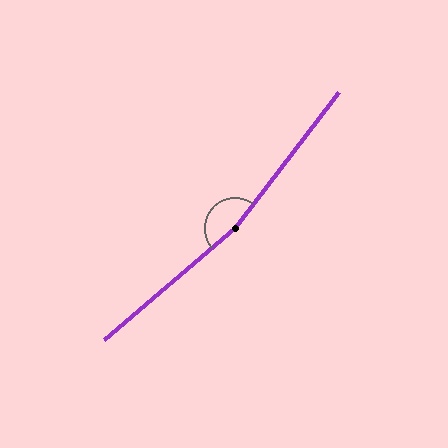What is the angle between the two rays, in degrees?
Approximately 168 degrees.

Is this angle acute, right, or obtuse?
It is obtuse.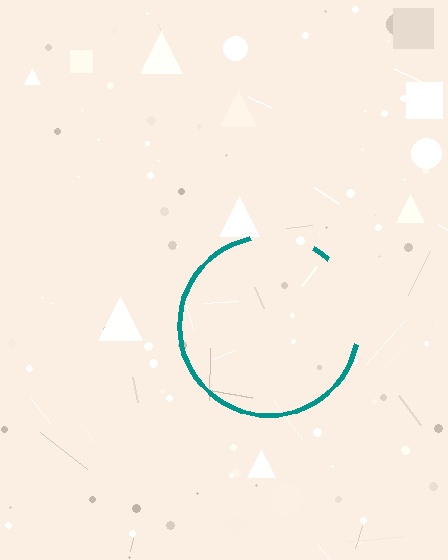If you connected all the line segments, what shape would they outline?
They would outline a circle.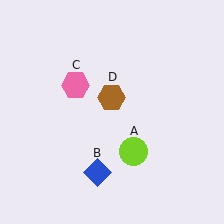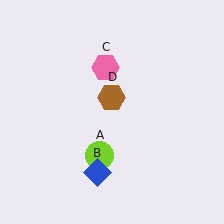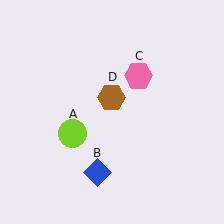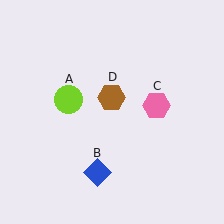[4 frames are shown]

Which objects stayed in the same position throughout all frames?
Blue diamond (object B) and brown hexagon (object D) remained stationary.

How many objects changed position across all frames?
2 objects changed position: lime circle (object A), pink hexagon (object C).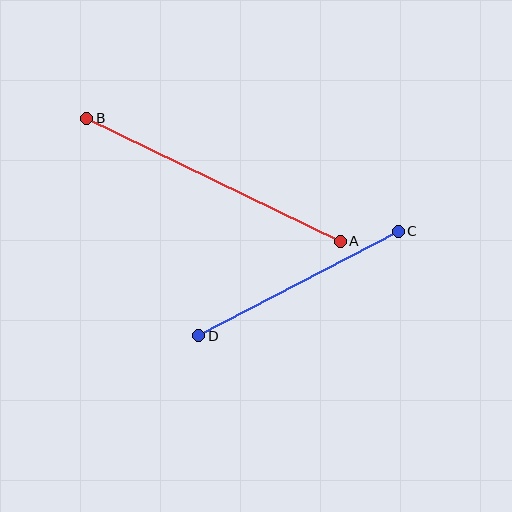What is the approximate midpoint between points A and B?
The midpoint is at approximately (213, 180) pixels.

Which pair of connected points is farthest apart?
Points A and B are farthest apart.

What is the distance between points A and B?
The distance is approximately 281 pixels.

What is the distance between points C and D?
The distance is approximately 225 pixels.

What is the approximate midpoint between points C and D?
The midpoint is at approximately (299, 283) pixels.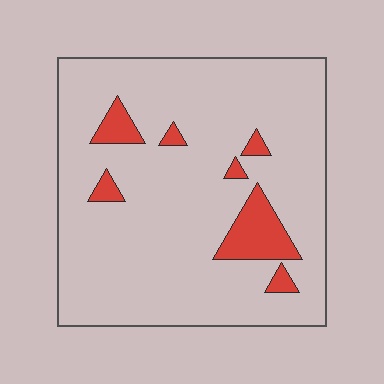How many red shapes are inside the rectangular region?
7.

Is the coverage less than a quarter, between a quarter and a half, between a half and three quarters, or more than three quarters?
Less than a quarter.